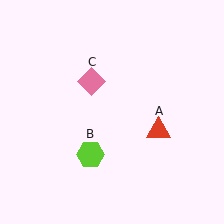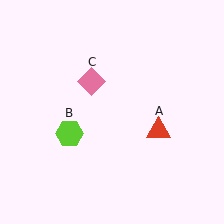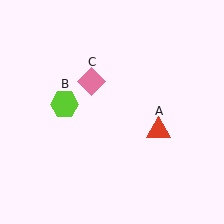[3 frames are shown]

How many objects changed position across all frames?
1 object changed position: lime hexagon (object B).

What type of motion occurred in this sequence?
The lime hexagon (object B) rotated clockwise around the center of the scene.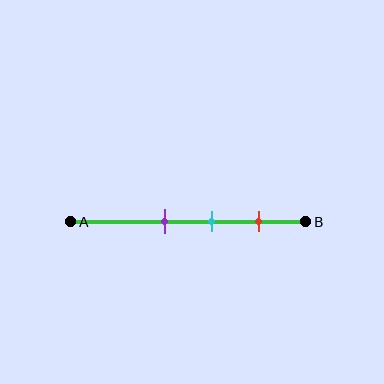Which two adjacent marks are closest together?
The purple and cyan marks are the closest adjacent pair.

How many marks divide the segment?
There are 3 marks dividing the segment.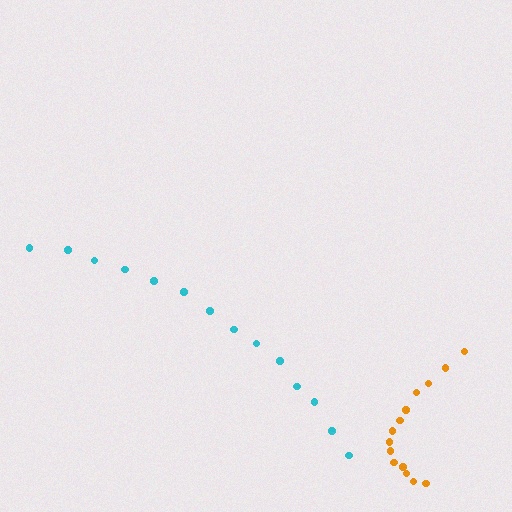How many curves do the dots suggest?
There are 2 distinct paths.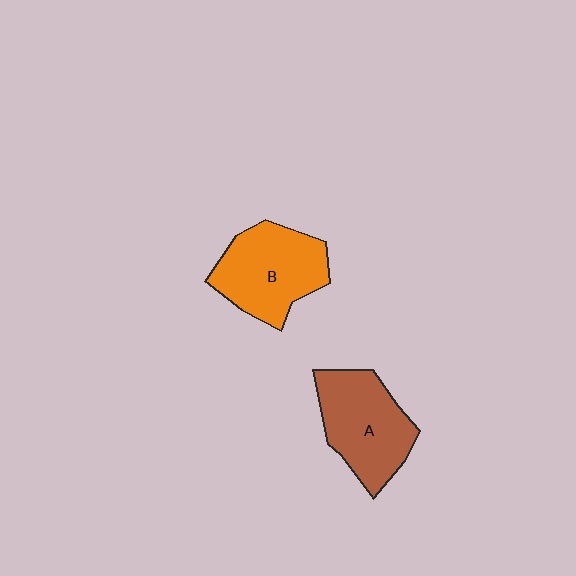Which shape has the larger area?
Shape B (orange).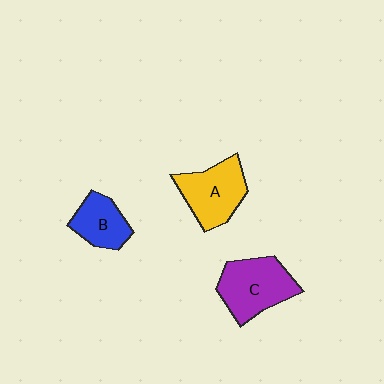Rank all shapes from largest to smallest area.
From largest to smallest: C (purple), A (yellow), B (blue).